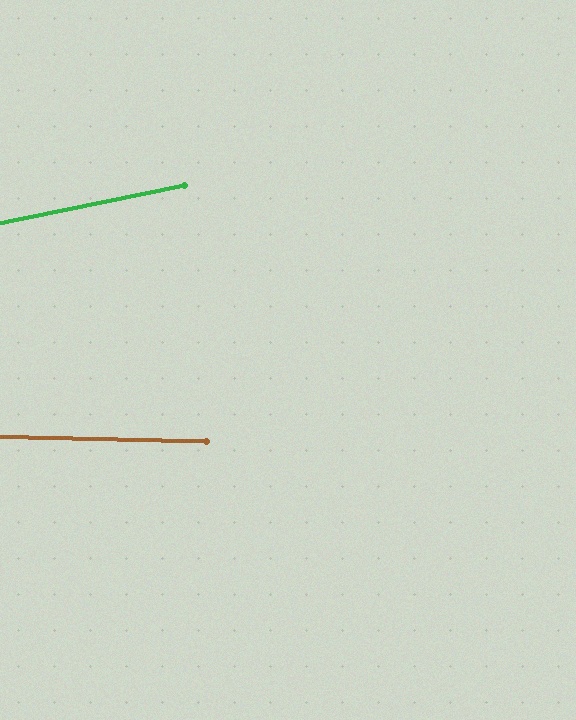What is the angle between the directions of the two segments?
Approximately 13 degrees.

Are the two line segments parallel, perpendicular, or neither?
Neither parallel nor perpendicular — they differ by about 13°.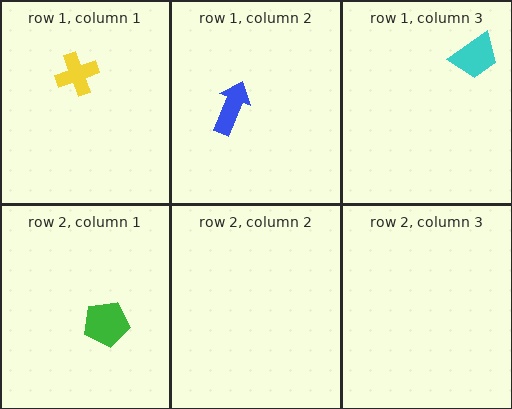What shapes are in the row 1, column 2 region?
The blue arrow.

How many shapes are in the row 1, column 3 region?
1.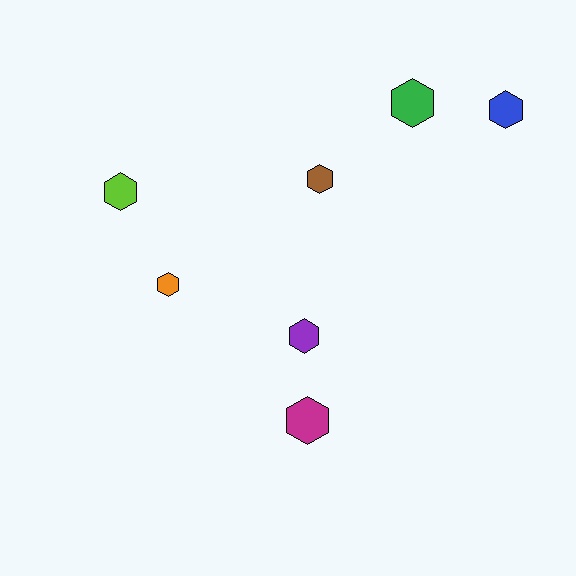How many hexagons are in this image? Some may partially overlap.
There are 7 hexagons.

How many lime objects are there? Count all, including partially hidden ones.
There is 1 lime object.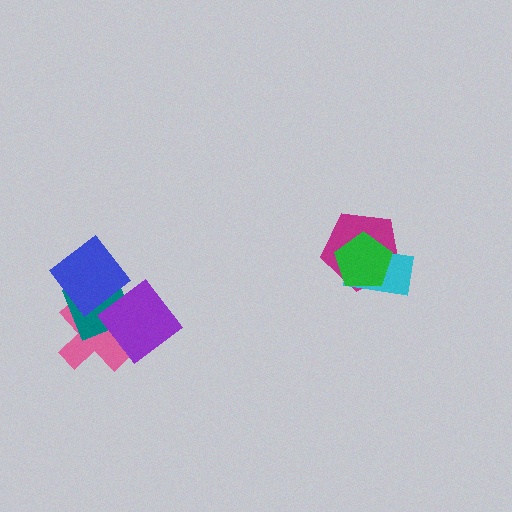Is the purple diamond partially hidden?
No, no other shape covers it.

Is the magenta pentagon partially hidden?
Yes, it is partially covered by another shape.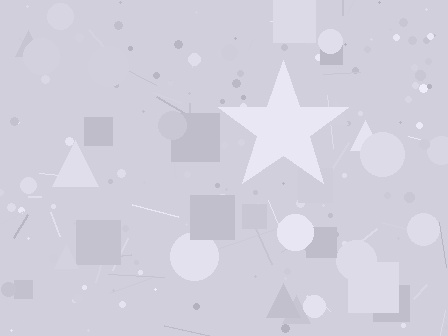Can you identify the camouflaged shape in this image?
The camouflaged shape is a star.